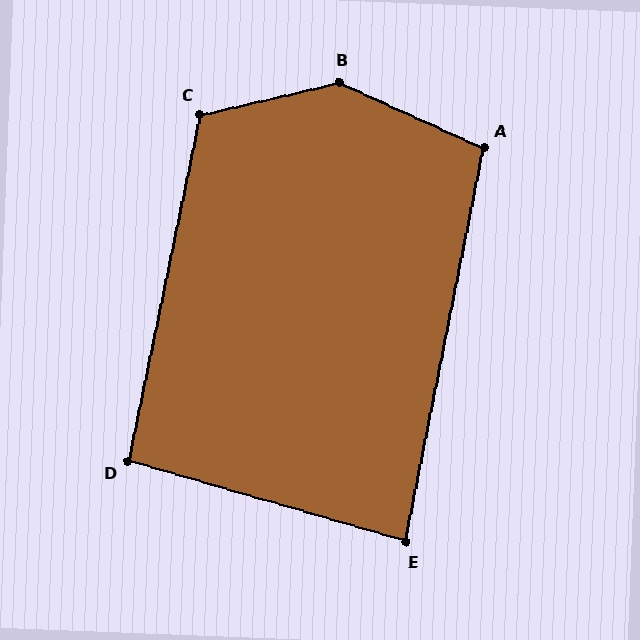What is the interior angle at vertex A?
Approximately 103 degrees (obtuse).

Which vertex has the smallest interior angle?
E, at approximately 85 degrees.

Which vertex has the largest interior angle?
B, at approximately 143 degrees.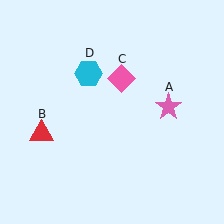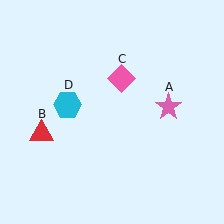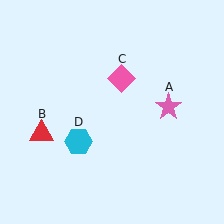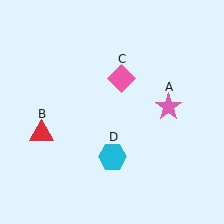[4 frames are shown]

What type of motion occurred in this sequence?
The cyan hexagon (object D) rotated counterclockwise around the center of the scene.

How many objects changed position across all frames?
1 object changed position: cyan hexagon (object D).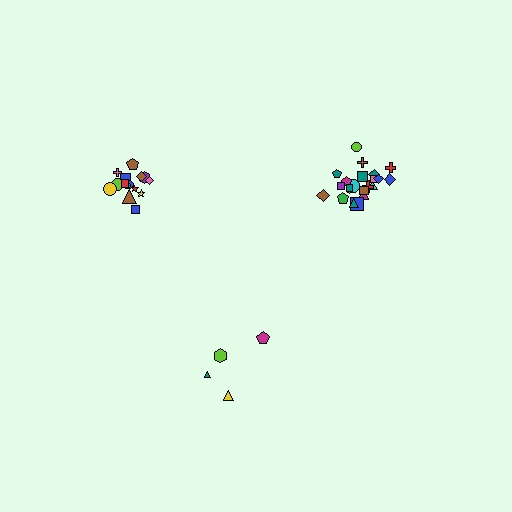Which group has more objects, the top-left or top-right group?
The top-right group.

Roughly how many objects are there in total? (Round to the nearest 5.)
Roughly 40 objects in total.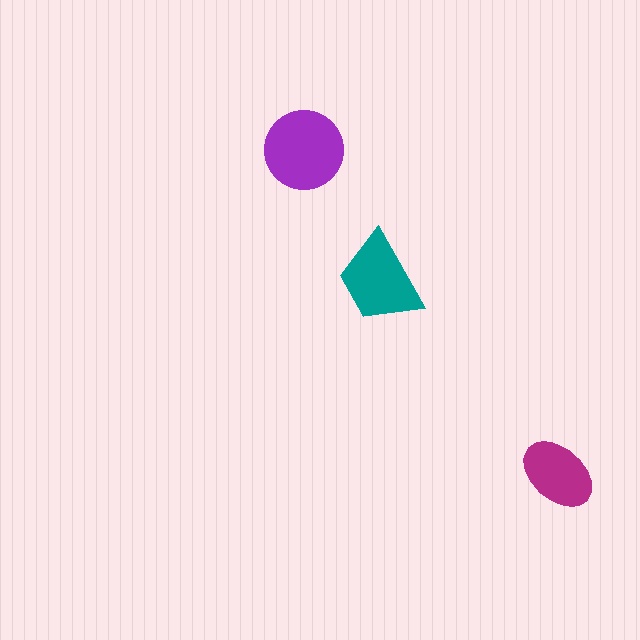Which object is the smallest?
The magenta ellipse.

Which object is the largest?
The purple circle.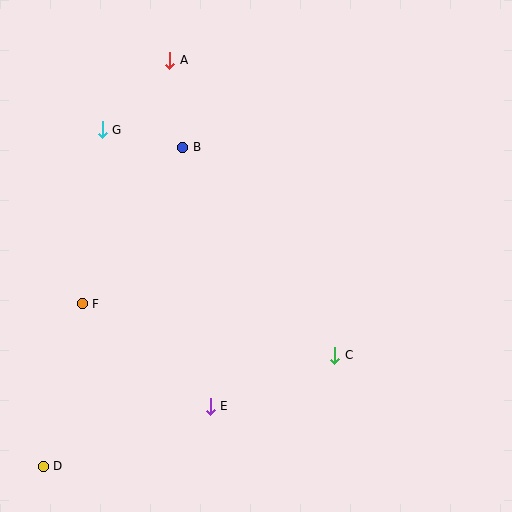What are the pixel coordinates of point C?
Point C is at (335, 355).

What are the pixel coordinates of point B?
Point B is at (183, 147).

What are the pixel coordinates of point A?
Point A is at (170, 60).